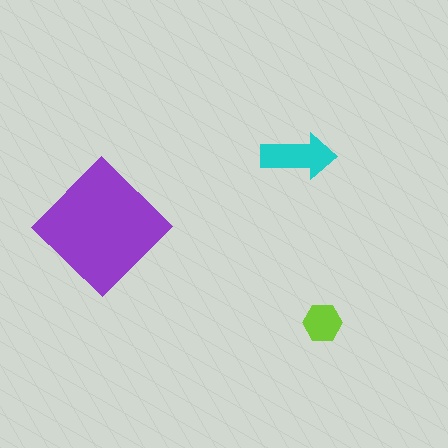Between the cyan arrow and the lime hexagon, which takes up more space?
The cyan arrow.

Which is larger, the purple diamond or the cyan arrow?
The purple diamond.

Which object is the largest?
The purple diamond.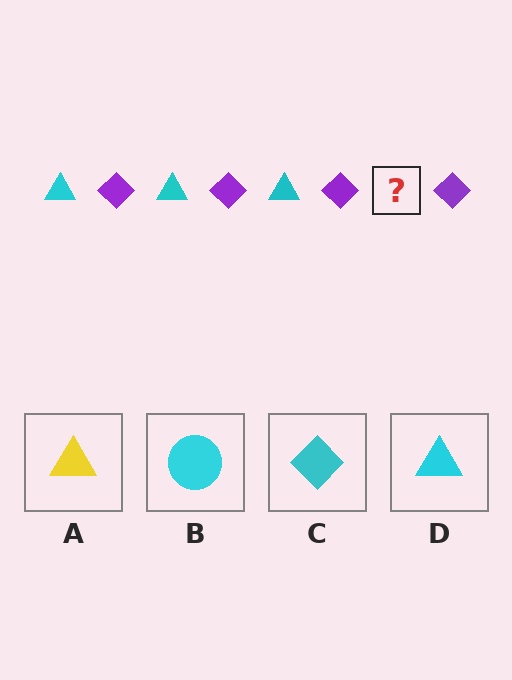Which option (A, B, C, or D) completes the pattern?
D.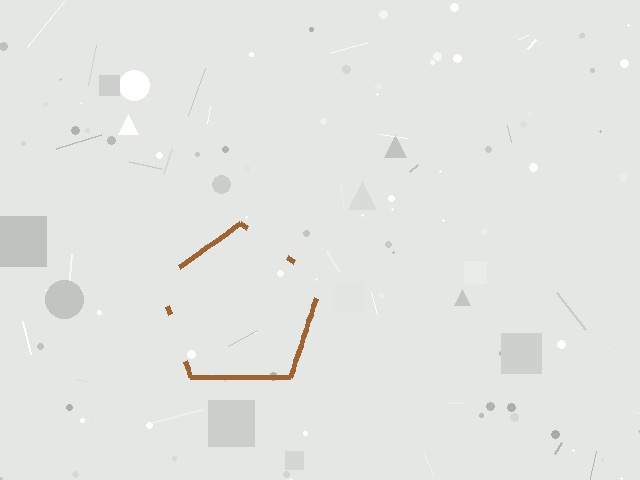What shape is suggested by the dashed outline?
The dashed outline suggests a pentagon.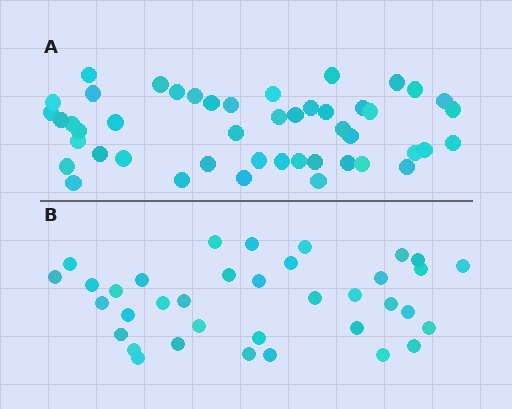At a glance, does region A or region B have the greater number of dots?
Region A (the top region) has more dots.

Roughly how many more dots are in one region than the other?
Region A has roughly 12 or so more dots than region B.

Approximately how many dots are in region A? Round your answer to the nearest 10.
About 50 dots. (The exact count is 47, which rounds to 50.)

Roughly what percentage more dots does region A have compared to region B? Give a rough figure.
About 30% more.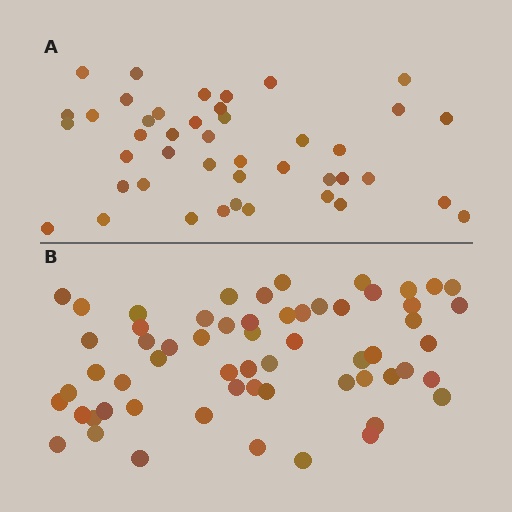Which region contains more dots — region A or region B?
Region B (the bottom region) has more dots.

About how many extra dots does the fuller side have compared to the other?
Region B has approximately 15 more dots than region A.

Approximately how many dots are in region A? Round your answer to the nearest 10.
About 40 dots. (The exact count is 43, which rounds to 40.)